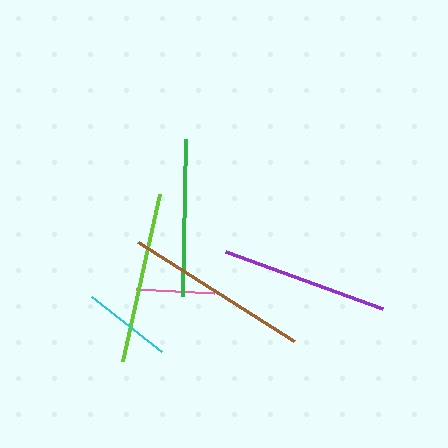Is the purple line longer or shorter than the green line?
The purple line is longer than the green line.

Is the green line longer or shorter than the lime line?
The lime line is longer than the green line.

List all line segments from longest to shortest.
From longest to shortest: brown, lime, purple, green, cyan, pink.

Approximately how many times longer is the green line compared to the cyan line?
The green line is approximately 1.8 times the length of the cyan line.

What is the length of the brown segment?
The brown segment is approximately 184 pixels long.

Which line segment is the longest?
The brown line is the longest at approximately 184 pixels.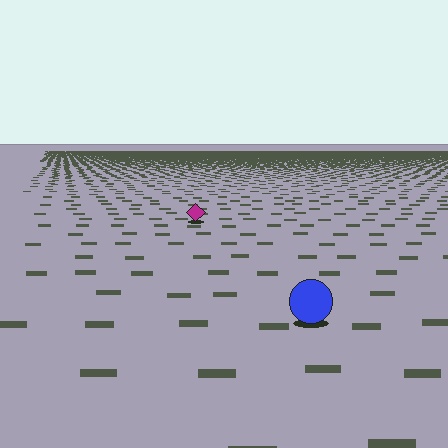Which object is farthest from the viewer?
The magenta diamond is farthest from the viewer. It appears smaller and the ground texture around it is denser.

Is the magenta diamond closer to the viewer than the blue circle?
No. The blue circle is closer — you can tell from the texture gradient: the ground texture is coarser near it.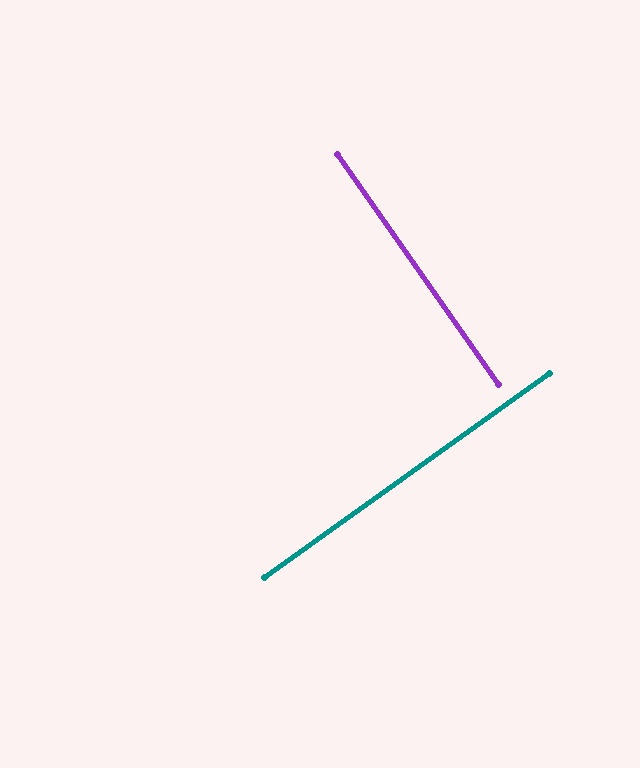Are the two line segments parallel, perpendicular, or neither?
Perpendicular — they meet at approximately 90°.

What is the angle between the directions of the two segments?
Approximately 90 degrees.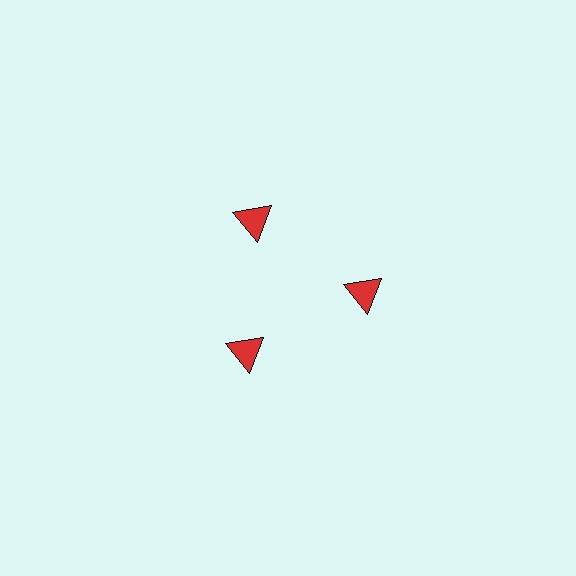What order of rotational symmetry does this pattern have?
This pattern has 3-fold rotational symmetry.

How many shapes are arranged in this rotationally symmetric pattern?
There are 3 shapes, arranged in 3 groups of 1.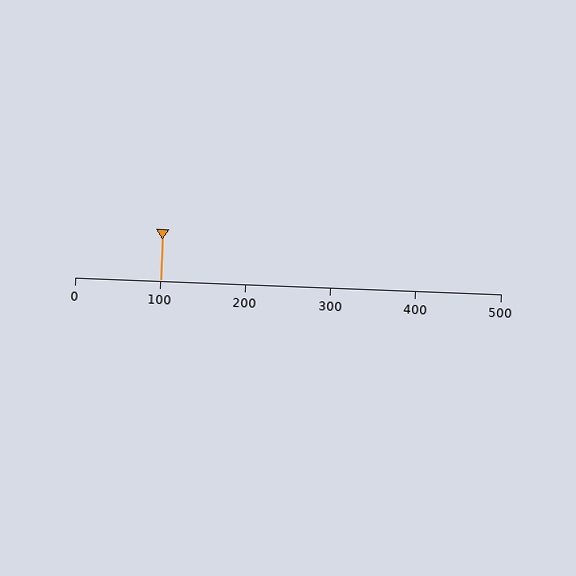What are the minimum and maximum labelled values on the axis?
The axis runs from 0 to 500.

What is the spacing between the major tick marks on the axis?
The major ticks are spaced 100 apart.